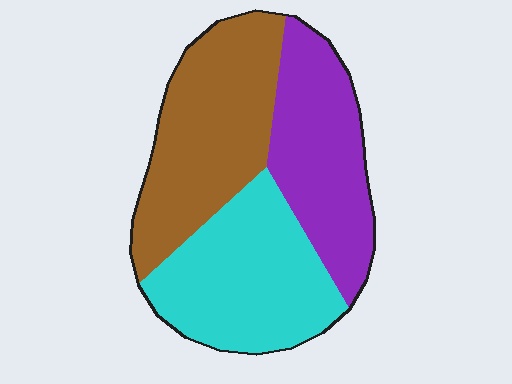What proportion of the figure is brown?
Brown covers about 35% of the figure.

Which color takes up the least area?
Purple, at roughly 30%.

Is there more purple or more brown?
Brown.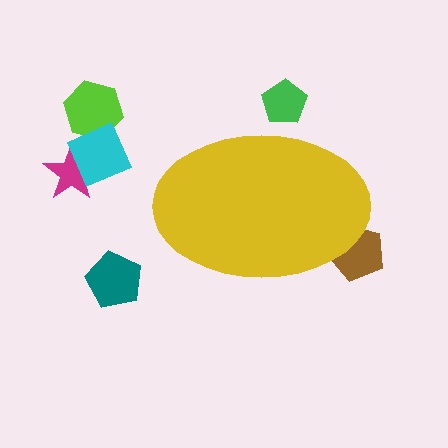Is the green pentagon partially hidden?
Yes, the green pentagon is partially hidden behind the yellow ellipse.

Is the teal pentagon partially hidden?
No, the teal pentagon is fully visible.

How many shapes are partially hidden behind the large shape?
2 shapes are partially hidden.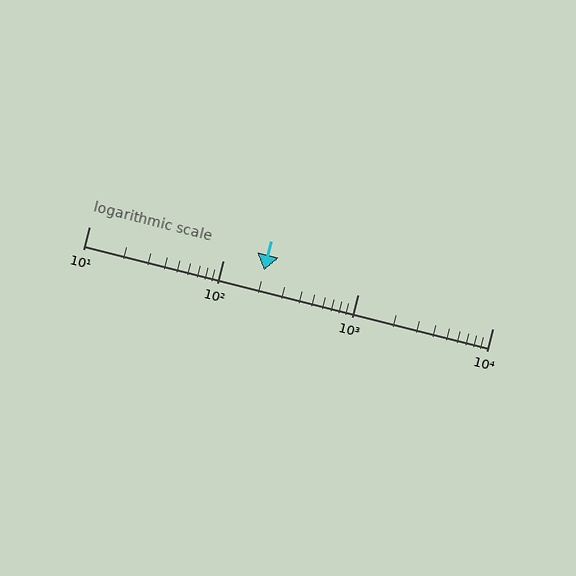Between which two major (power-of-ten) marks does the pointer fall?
The pointer is between 100 and 1000.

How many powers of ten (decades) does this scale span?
The scale spans 3 decades, from 10 to 10000.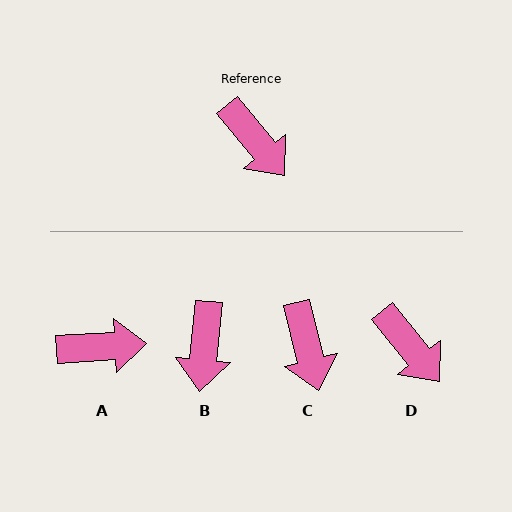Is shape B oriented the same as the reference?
No, it is off by about 45 degrees.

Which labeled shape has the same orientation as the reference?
D.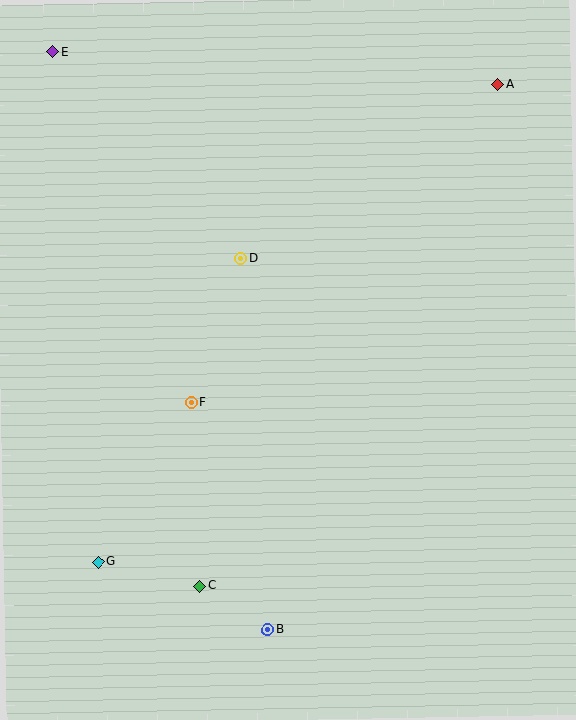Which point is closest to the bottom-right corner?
Point B is closest to the bottom-right corner.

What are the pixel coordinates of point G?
Point G is at (98, 562).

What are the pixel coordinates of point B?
Point B is at (268, 630).